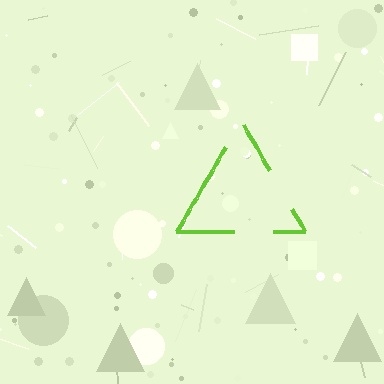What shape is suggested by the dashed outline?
The dashed outline suggests a triangle.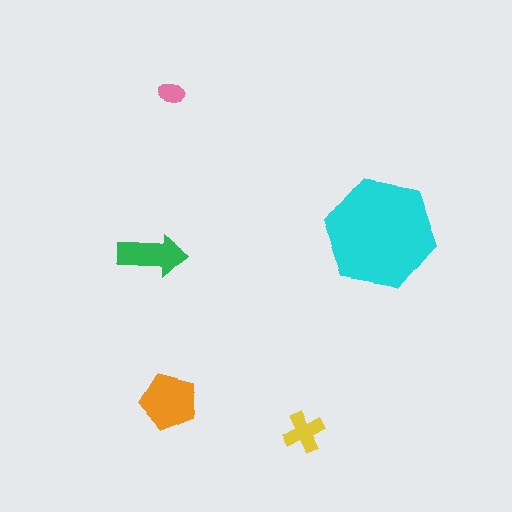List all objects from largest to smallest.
The cyan hexagon, the orange pentagon, the green arrow, the yellow cross, the pink ellipse.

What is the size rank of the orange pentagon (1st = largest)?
2nd.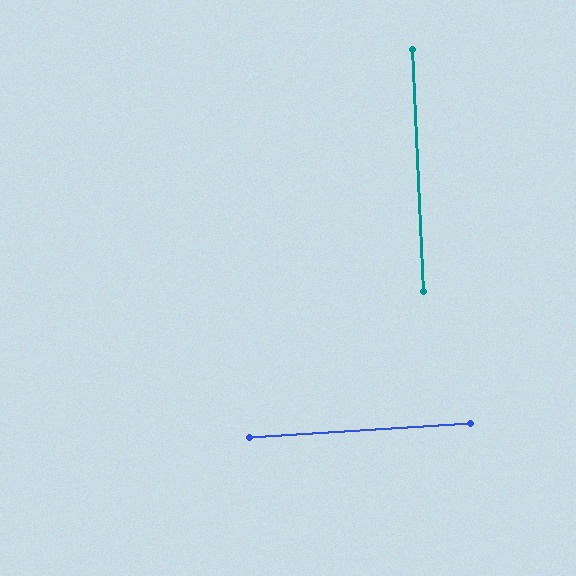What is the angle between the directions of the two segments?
Approximately 89 degrees.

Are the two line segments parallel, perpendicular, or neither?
Perpendicular — they meet at approximately 89°.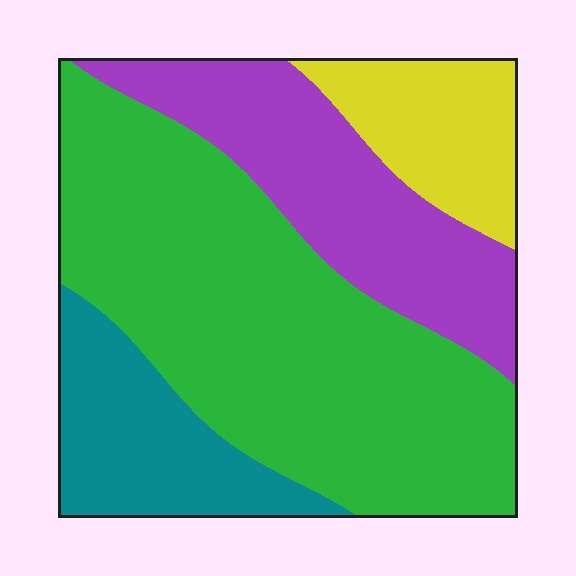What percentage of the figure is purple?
Purple covers 23% of the figure.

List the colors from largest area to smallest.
From largest to smallest: green, purple, teal, yellow.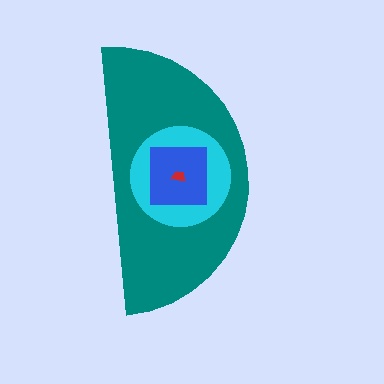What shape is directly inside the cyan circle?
The blue square.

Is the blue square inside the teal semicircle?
Yes.